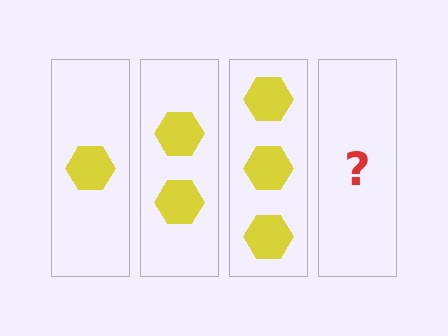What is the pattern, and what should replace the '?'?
The pattern is that each step adds one more hexagon. The '?' should be 4 hexagons.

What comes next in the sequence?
The next element should be 4 hexagons.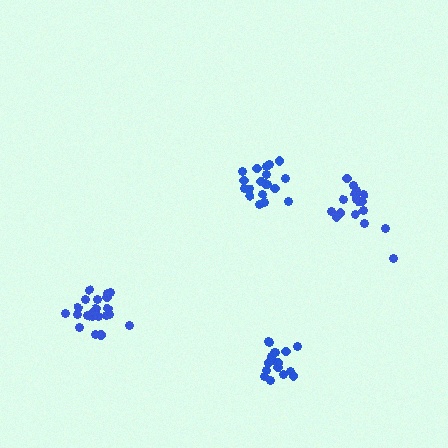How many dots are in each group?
Group 1: 17 dots, Group 2: 19 dots, Group 3: 18 dots, Group 4: 21 dots (75 total).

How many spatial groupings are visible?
There are 4 spatial groupings.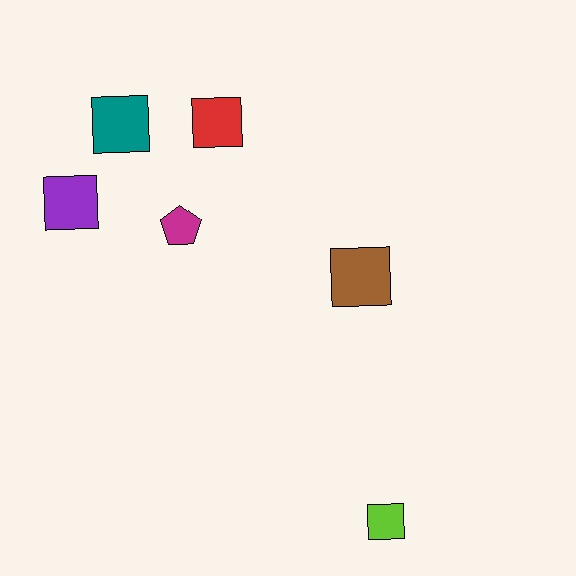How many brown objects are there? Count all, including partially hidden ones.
There is 1 brown object.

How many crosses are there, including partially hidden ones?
There are no crosses.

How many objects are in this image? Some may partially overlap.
There are 6 objects.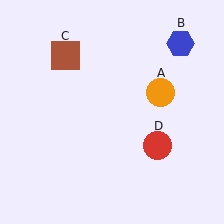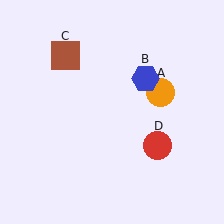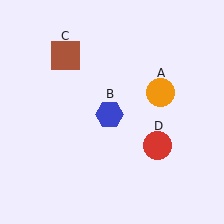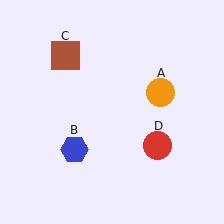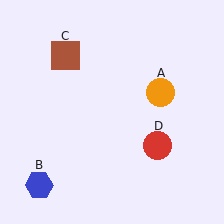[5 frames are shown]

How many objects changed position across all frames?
1 object changed position: blue hexagon (object B).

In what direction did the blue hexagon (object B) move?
The blue hexagon (object B) moved down and to the left.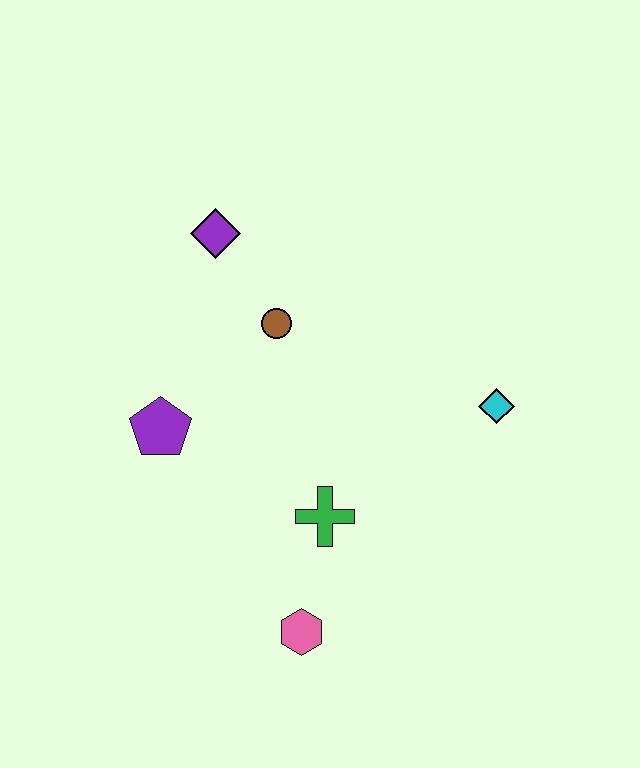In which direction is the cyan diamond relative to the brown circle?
The cyan diamond is to the right of the brown circle.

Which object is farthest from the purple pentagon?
The cyan diamond is farthest from the purple pentagon.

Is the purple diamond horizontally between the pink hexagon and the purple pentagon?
Yes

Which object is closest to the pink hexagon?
The green cross is closest to the pink hexagon.